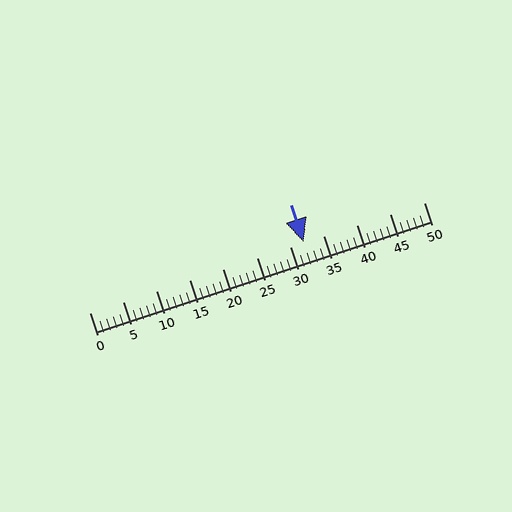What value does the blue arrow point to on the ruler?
The blue arrow points to approximately 32.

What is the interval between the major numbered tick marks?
The major tick marks are spaced 5 units apart.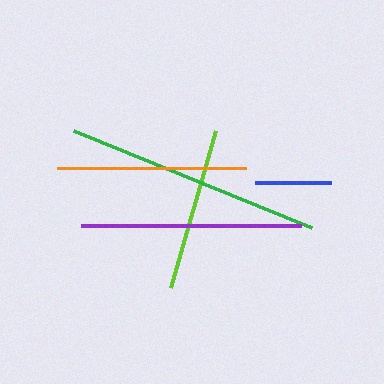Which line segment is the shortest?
The blue line is the shortest at approximately 76 pixels.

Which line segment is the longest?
The green line is the longest at approximately 257 pixels.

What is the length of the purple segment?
The purple segment is approximately 219 pixels long.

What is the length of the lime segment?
The lime segment is approximately 163 pixels long.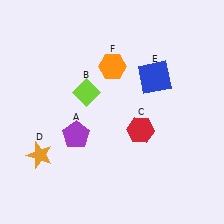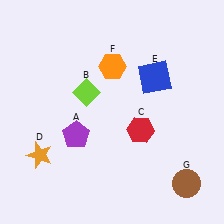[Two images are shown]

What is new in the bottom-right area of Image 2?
A brown circle (G) was added in the bottom-right area of Image 2.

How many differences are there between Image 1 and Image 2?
There is 1 difference between the two images.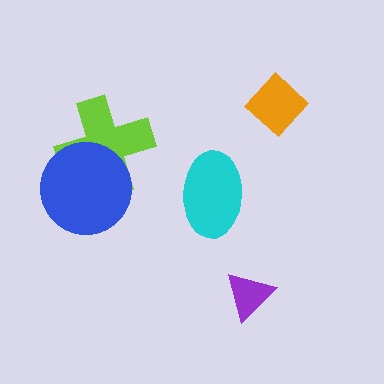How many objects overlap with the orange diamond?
0 objects overlap with the orange diamond.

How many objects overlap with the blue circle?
1 object overlaps with the blue circle.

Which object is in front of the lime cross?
The blue circle is in front of the lime cross.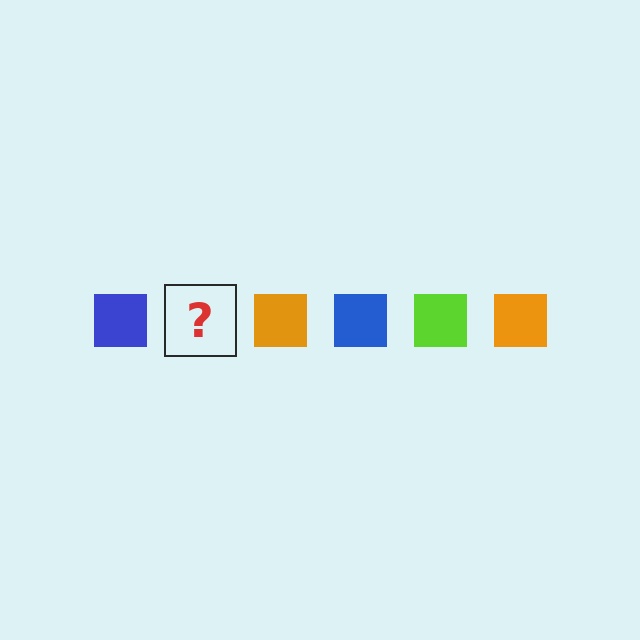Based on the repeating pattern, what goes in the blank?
The blank should be a lime square.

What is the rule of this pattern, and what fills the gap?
The rule is that the pattern cycles through blue, lime, orange squares. The gap should be filled with a lime square.